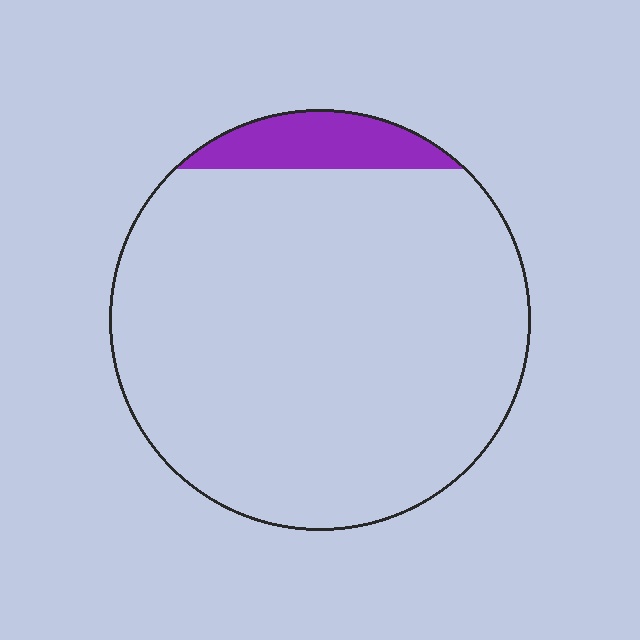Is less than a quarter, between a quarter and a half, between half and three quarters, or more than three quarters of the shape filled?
Less than a quarter.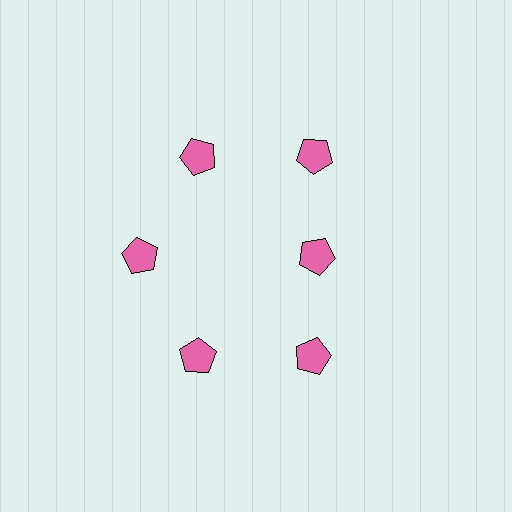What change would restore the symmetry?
The symmetry would be restored by moving it outward, back onto the ring so that all 6 pentagons sit at equal angles and equal distance from the center.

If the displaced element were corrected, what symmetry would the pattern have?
It would have 6-fold rotational symmetry — the pattern would map onto itself every 60 degrees.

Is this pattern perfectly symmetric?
No. The 6 pink pentagons are arranged in a ring, but one element near the 3 o'clock position is pulled inward toward the center, breaking the 6-fold rotational symmetry.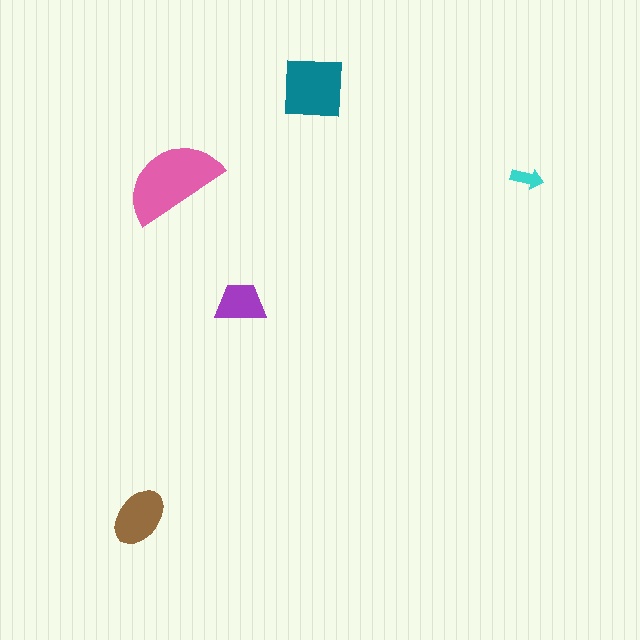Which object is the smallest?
The cyan arrow.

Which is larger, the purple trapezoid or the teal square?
The teal square.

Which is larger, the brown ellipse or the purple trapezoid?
The brown ellipse.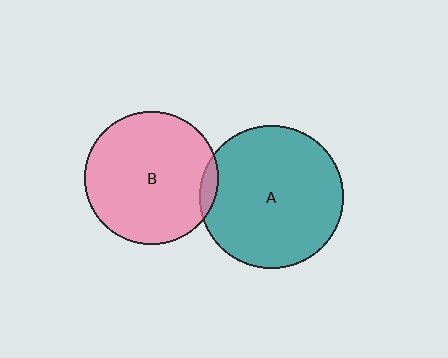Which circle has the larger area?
Circle A (teal).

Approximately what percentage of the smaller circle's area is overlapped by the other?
Approximately 5%.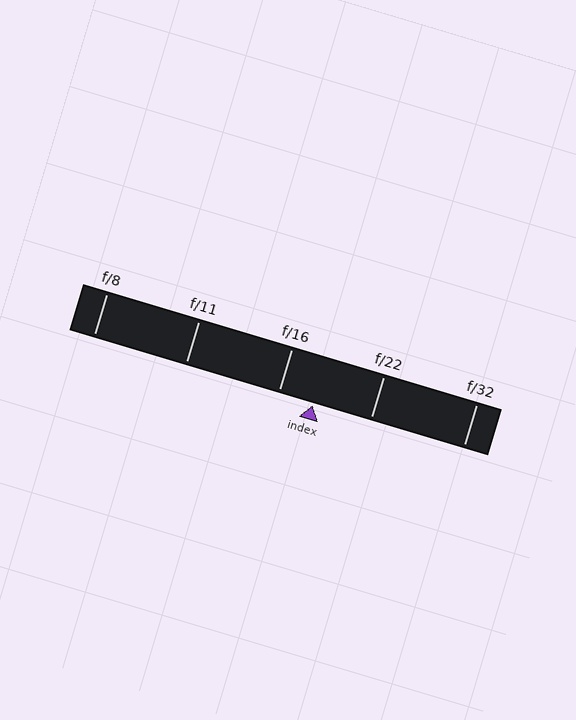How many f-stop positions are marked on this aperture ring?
There are 5 f-stop positions marked.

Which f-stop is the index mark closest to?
The index mark is closest to f/16.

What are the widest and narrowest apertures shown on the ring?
The widest aperture shown is f/8 and the narrowest is f/32.